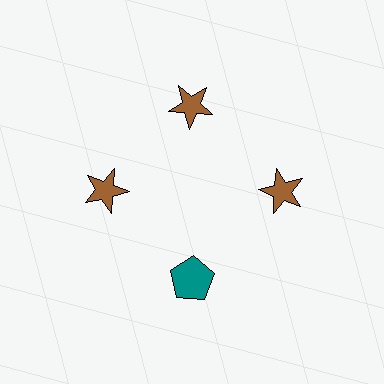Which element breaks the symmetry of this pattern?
The teal pentagon at roughly the 6 o'clock position breaks the symmetry. All other shapes are brown stars.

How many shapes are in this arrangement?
There are 4 shapes arranged in a ring pattern.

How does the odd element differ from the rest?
It differs in both color (teal instead of brown) and shape (pentagon instead of star).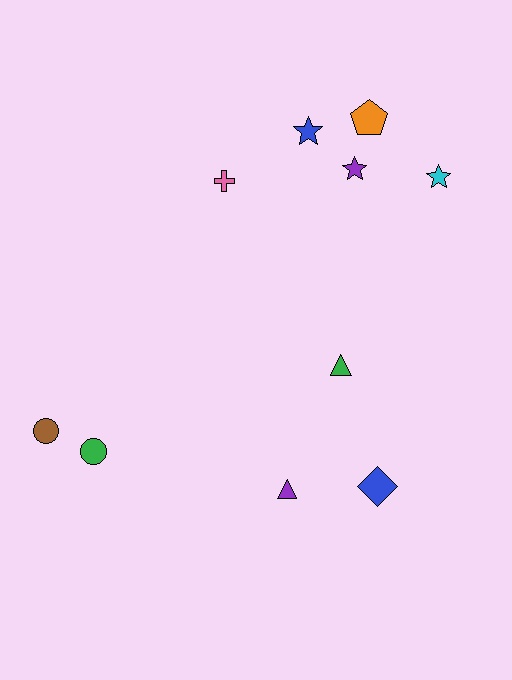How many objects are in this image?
There are 10 objects.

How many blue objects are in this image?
There are 2 blue objects.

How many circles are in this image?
There are 2 circles.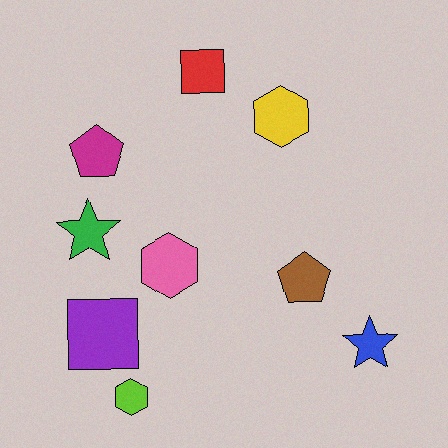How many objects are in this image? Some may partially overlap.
There are 9 objects.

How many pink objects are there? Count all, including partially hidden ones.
There is 1 pink object.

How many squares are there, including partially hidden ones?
There are 2 squares.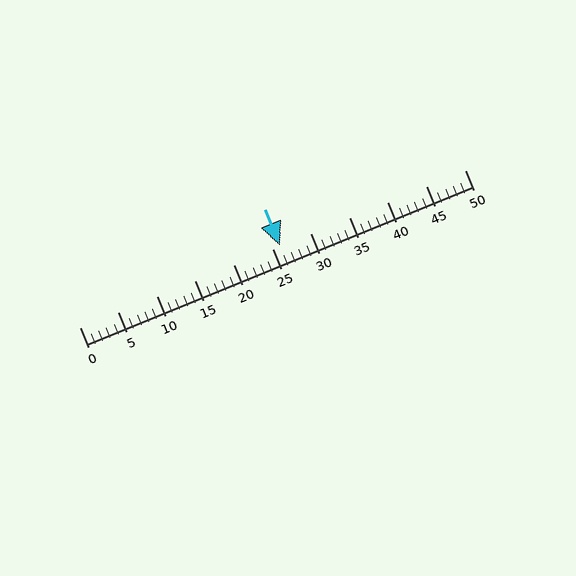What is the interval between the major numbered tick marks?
The major tick marks are spaced 5 units apart.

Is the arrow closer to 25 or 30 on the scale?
The arrow is closer to 25.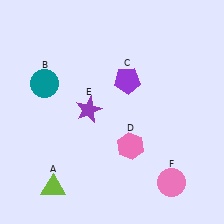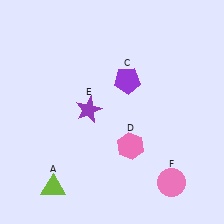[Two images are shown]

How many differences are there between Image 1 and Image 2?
There is 1 difference between the two images.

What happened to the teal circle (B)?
The teal circle (B) was removed in Image 2. It was in the top-left area of Image 1.